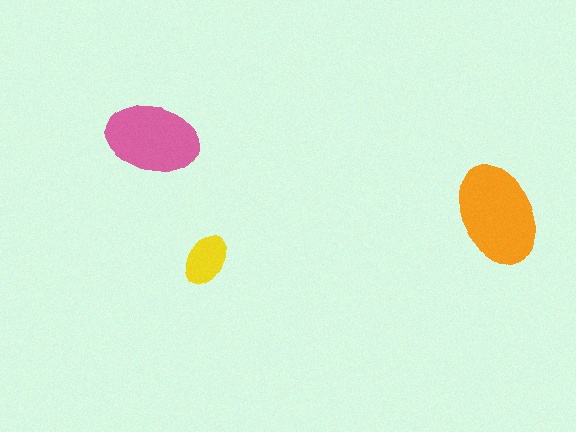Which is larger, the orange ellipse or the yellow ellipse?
The orange one.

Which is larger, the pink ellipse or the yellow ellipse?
The pink one.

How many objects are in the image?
There are 3 objects in the image.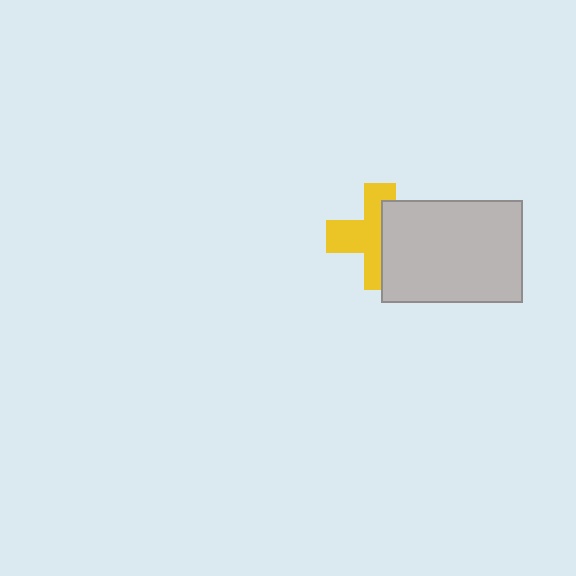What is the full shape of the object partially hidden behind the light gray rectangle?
The partially hidden object is a yellow cross.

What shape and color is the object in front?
The object in front is a light gray rectangle.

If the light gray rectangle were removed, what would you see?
You would see the complete yellow cross.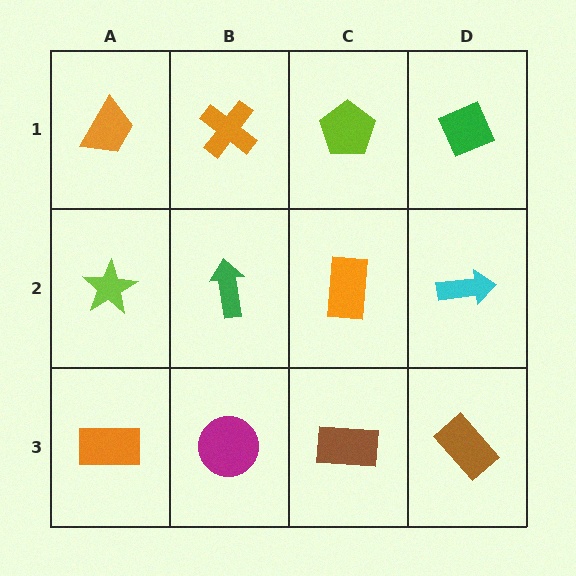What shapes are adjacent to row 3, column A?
A lime star (row 2, column A), a magenta circle (row 3, column B).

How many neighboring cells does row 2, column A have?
3.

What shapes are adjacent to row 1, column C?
An orange rectangle (row 2, column C), an orange cross (row 1, column B), a green diamond (row 1, column D).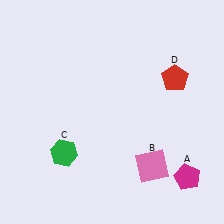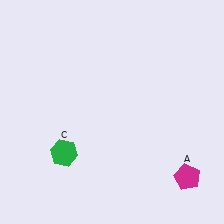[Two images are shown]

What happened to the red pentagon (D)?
The red pentagon (D) was removed in Image 2. It was in the top-right area of Image 1.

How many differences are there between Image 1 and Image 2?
There are 2 differences between the two images.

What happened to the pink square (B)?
The pink square (B) was removed in Image 2. It was in the bottom-right area of Image 1.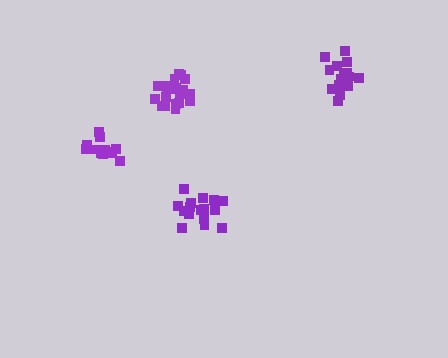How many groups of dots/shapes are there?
There are 4 groups.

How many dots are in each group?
Group 1: 18 dots, Group 2: 17 dots, Group 3: 21 dots, Group 4: 16 dots (72 total).